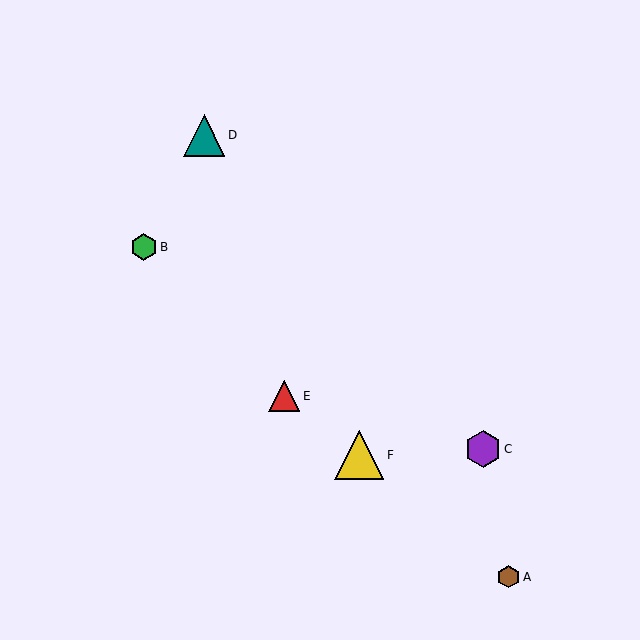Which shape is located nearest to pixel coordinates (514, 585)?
The brown hexagon (labeled A) at (509, 577) is nearest to that location.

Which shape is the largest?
The yellow triangle (labeled F) is the largest.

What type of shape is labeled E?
Shape E is a red triangle.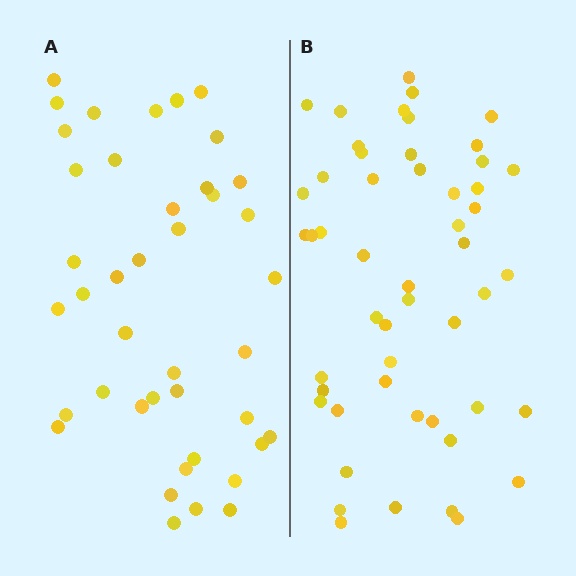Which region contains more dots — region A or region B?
Region B (the right region) has more dots.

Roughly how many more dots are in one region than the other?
Region B has roughly 10 or so more dots than region A.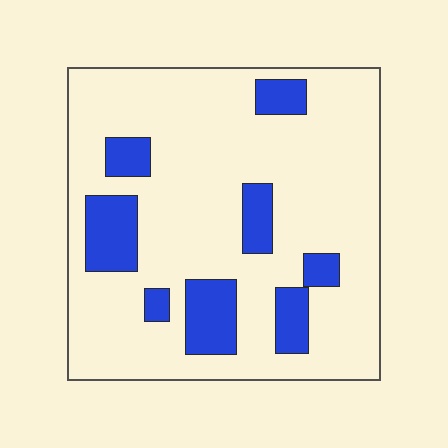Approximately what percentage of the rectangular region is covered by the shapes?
Approximately 20%.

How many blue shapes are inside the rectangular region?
8.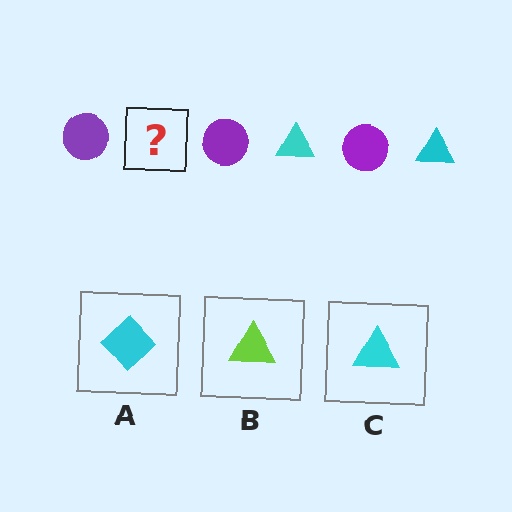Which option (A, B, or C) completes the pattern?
C.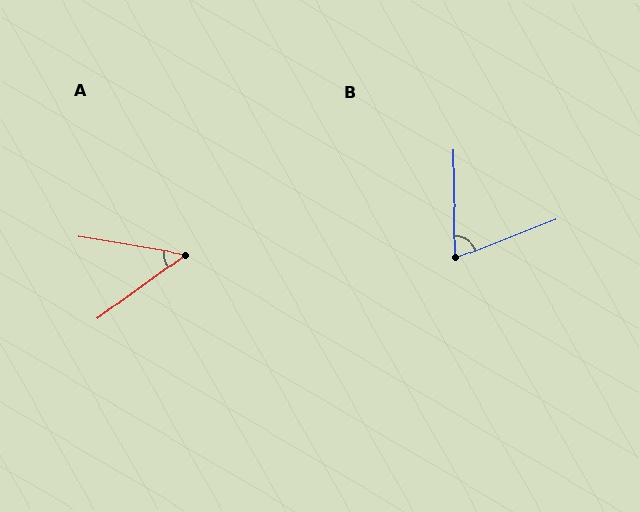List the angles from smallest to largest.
A (46°), B (70°).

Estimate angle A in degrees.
Approximately 46 degrees.